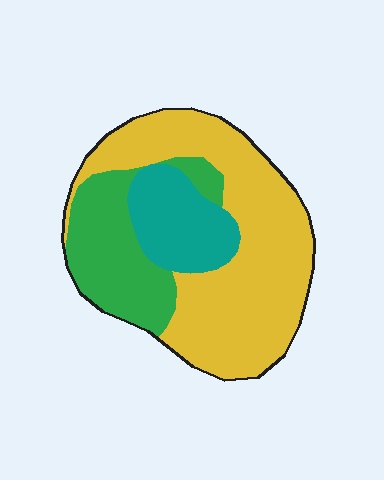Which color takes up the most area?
Yellow, at roughly 55%.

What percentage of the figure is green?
Green takes up between a sixth and a third of the figure.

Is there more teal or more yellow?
Yellow.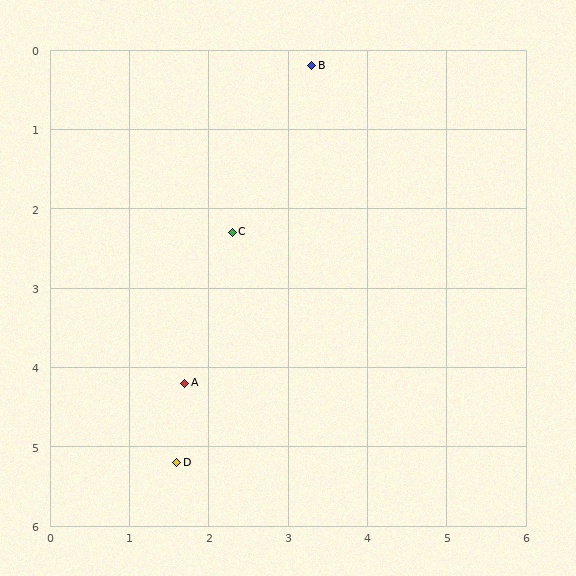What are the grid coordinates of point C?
Point C is at approximately (2.3, 2.3).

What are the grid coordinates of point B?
Point B is at approximately (3.3, 0.2).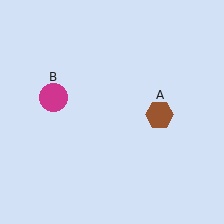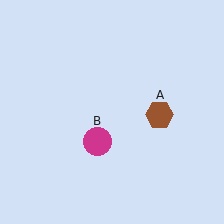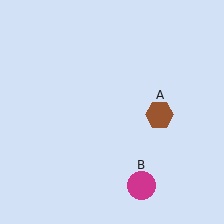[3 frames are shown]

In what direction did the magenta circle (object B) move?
The magenta circle (object B) moved down and to the right.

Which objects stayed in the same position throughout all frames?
Brown hexagon (object A) remained stationary.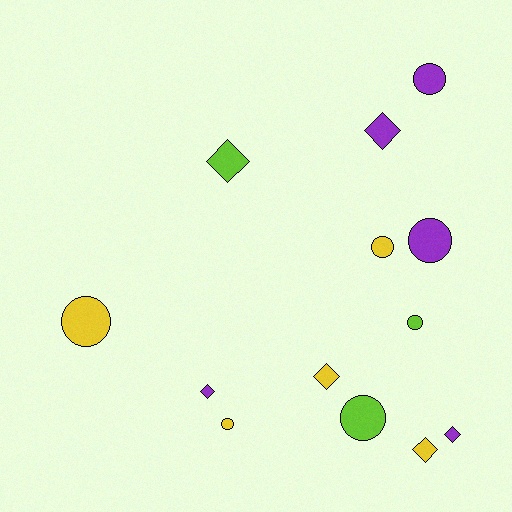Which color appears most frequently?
Yellow, with 5 objects.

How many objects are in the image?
There are 13 objects.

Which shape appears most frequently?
Circle, with 7 objects.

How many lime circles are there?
There are 2 lime circles.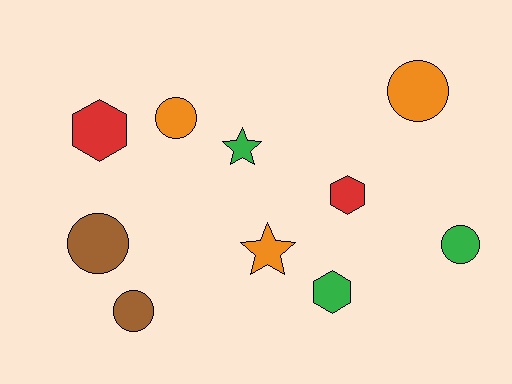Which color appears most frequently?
Green, with 3 objects.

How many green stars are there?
There is 1 green star.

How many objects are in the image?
There are 10 objects.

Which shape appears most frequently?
Circle, with 5 objects.